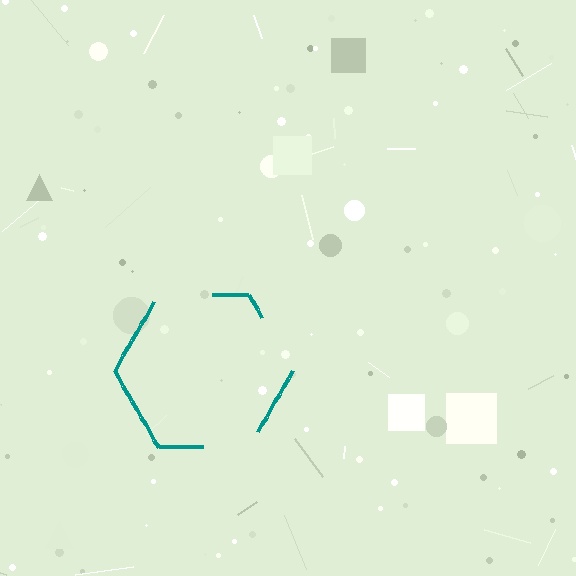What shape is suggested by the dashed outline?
The dashed outline suggests a hexagon.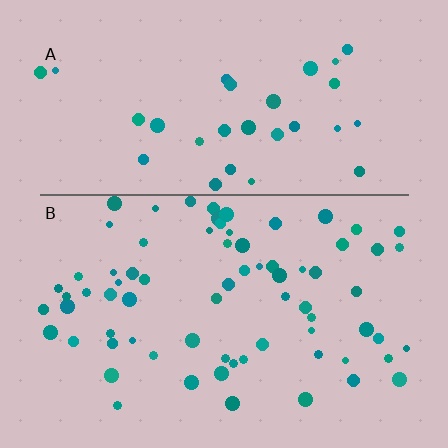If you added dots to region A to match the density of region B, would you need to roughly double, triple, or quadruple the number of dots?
Approximately double.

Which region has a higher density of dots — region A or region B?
B (the bottom).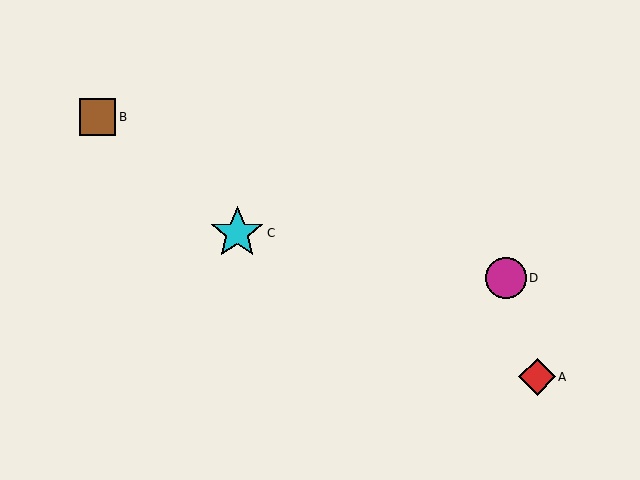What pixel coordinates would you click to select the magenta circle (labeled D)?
Click at (506, 278) to select the magenta circle D.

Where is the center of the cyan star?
The center of the cyan star is at (237, 233).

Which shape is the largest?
The cyan star (labeled C) is the largest.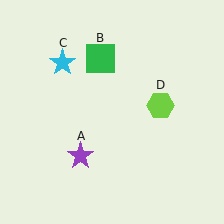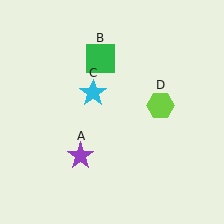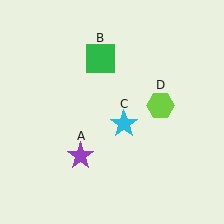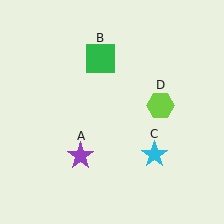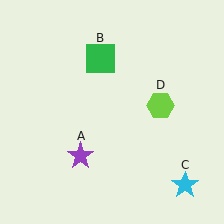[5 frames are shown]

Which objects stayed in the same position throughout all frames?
Purple star (object A) and green square (object B) and lime hexagon (object D) remained stationary.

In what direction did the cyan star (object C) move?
The cyan star (object C) moved down and to the right.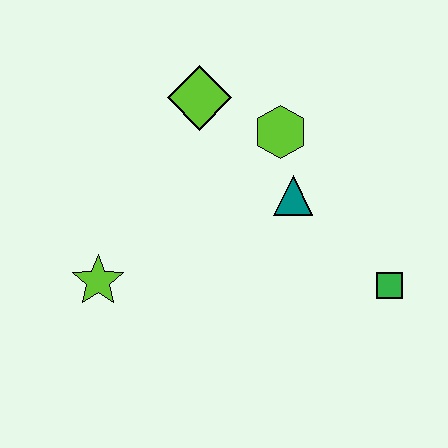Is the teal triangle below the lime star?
No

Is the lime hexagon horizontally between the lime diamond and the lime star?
No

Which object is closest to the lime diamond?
The lime hexagon is closest to the lime diamond.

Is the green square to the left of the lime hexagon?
No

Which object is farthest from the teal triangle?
The lime star is farthest from the teal triangle.